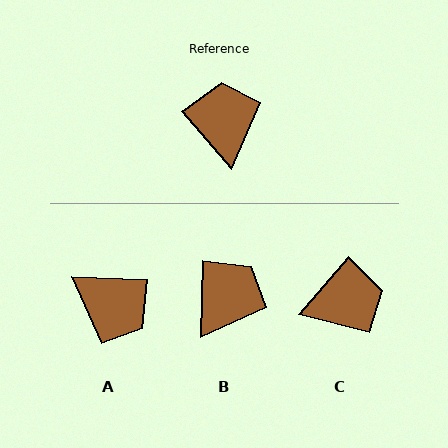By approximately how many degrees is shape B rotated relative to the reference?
Approximately 42 degrees clockwise.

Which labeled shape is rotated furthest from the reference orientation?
A, about 132 degrees away.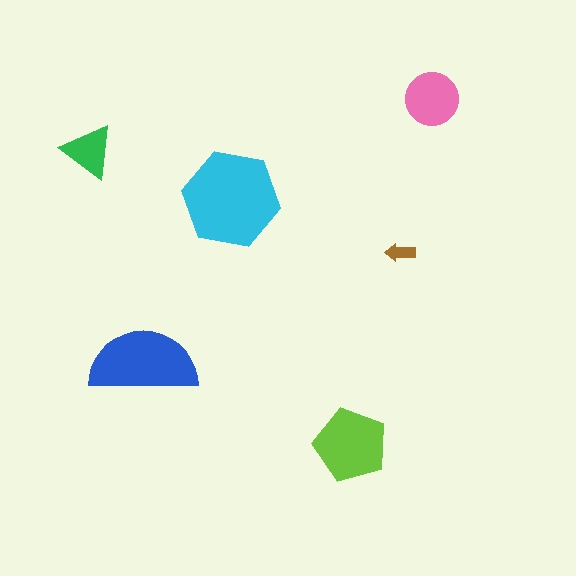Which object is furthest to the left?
The green triangle is leftmost.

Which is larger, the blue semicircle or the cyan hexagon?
The cyan hexagon.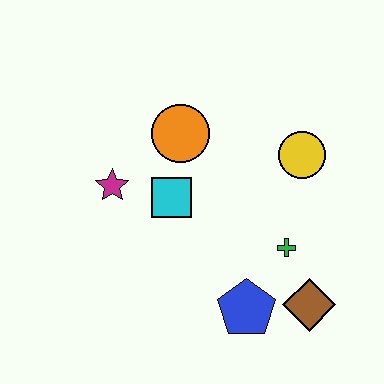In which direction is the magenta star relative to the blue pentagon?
The magenta star is to the left of the blue pentagon.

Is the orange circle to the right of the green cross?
No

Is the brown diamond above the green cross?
No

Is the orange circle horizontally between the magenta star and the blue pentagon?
Yes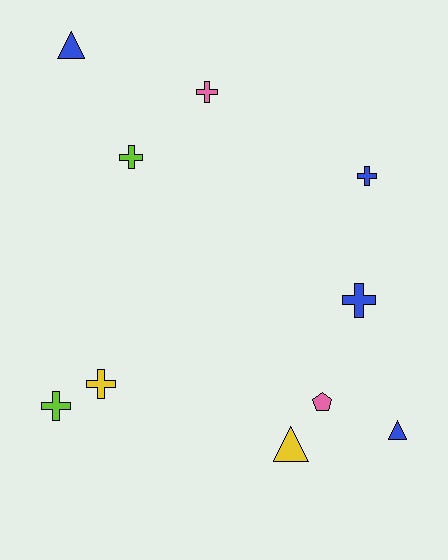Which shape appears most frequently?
Cross, with 6 objects.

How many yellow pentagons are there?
There are no yellow pentagons.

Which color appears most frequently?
Blue, with 4 objects.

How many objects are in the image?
There are 10 objects.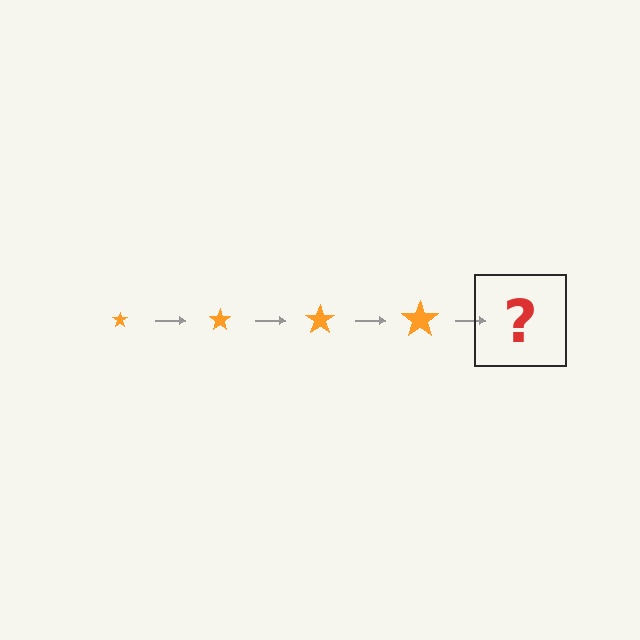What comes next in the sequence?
The next element should be an orange star, larger than the previous one.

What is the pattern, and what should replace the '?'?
The pattern is that the star gets progressively larger each step. The '?' should be an orange star, larger than the previous one.